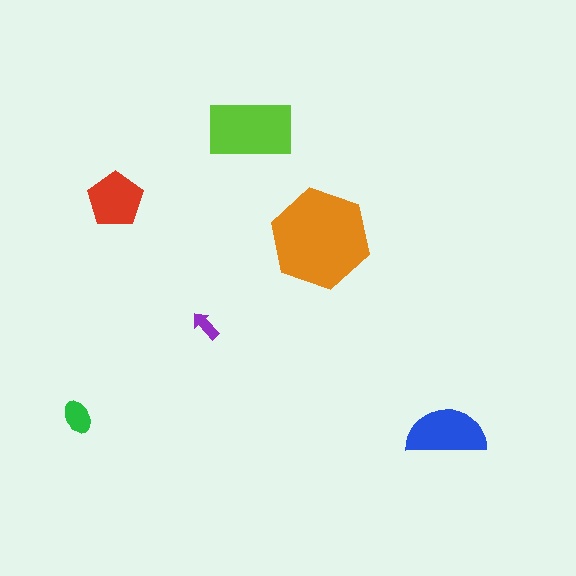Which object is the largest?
The orange hexagon.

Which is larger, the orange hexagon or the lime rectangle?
The orange hexagon.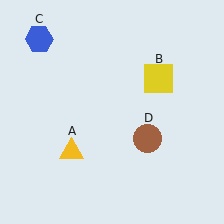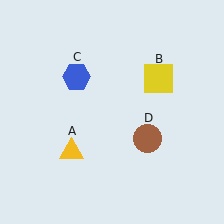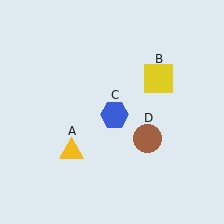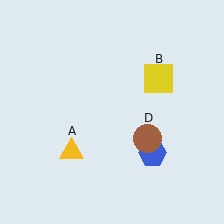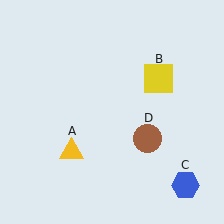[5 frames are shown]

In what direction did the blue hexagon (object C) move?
The blue hexagon (object C) moved down and to the right.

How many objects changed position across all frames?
1 object changed position: blue hexagon (object C).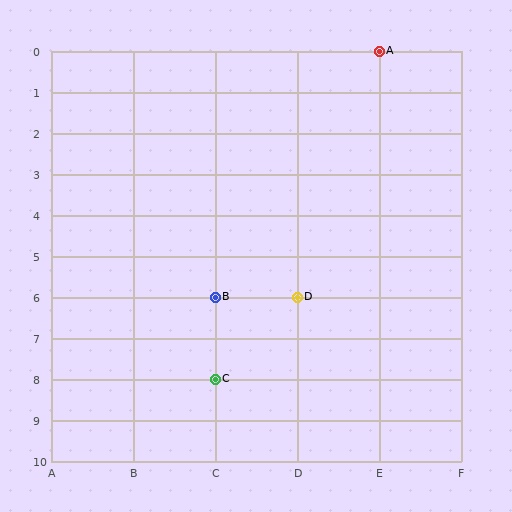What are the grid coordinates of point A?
Point A is at grid coordinates (E, 0).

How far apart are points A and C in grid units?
Points A and C are 2 columns and 8 rows apart (about 8.2 grid units diagonally).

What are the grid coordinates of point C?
Point C is at grid coordinates (C, 8).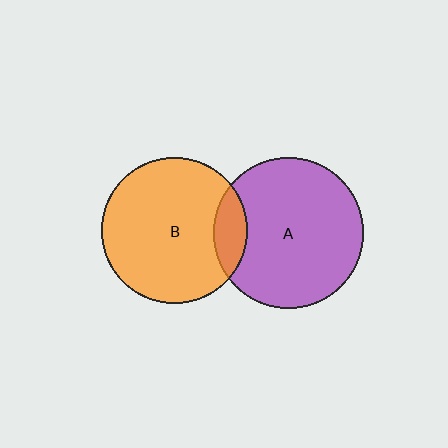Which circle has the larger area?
Circle A (purple).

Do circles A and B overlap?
Yes.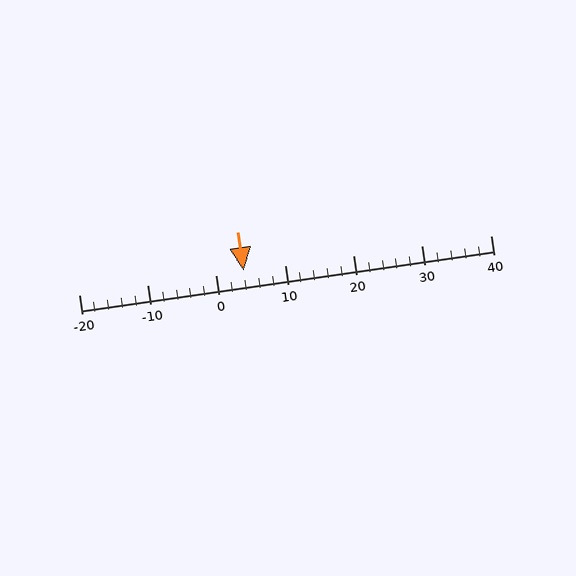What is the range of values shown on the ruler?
The ruler shows values from -20 to 40.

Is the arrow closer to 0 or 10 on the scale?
The arrow is closer to 0.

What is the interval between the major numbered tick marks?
The major tick marks are spaced 10 units apart.